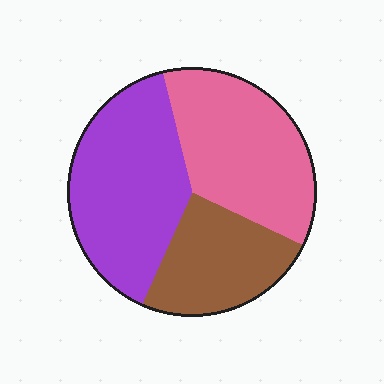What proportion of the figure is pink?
Pink takes up between a quarter and a half of the figure.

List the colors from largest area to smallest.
From largest to smallest: purple, pink, brown.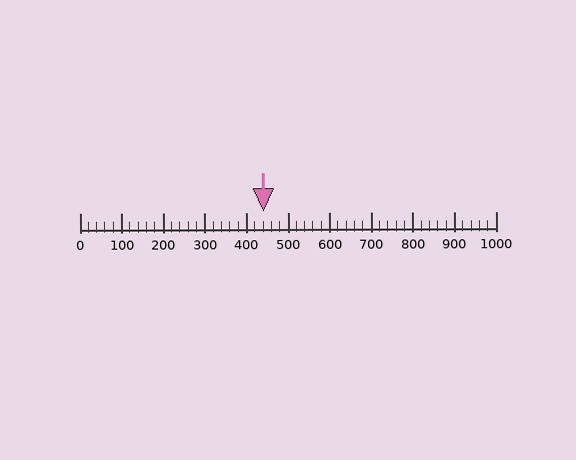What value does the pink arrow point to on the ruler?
The pink arrow points to approximately 440.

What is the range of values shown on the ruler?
The ruler shows values from 0 to 1000.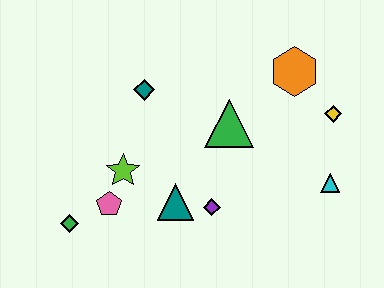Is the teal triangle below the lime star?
Yes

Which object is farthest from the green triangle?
The green diamond is farthest from the green triangle.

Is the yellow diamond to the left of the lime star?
No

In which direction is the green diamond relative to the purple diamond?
The green diamond is to the left of the purple diamond.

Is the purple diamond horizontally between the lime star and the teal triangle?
No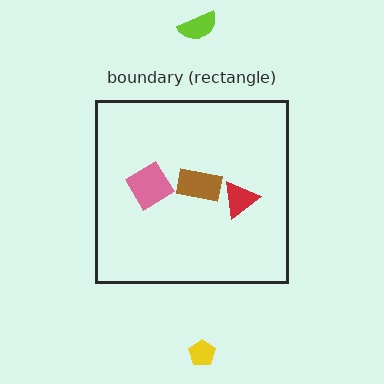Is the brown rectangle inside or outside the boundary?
Inside.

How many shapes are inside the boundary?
3 inside, 2 outside.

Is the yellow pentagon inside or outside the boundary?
Outside.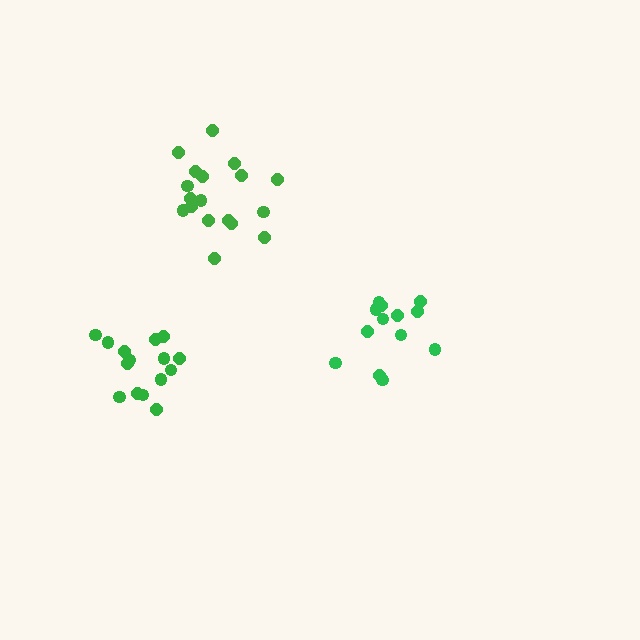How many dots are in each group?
Group 1: 13 dots, Group 2: 15 dots, Group 3: 18 dots (46 total).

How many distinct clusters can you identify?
There are 3 distinct clusters.